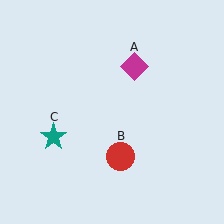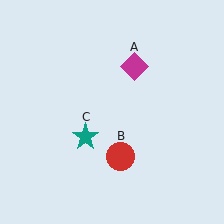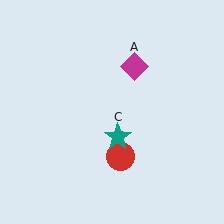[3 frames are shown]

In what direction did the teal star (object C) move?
The teal star (object C) moved right.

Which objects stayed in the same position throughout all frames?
Magenta diamond (object A) and red circle (object B) remained stationary.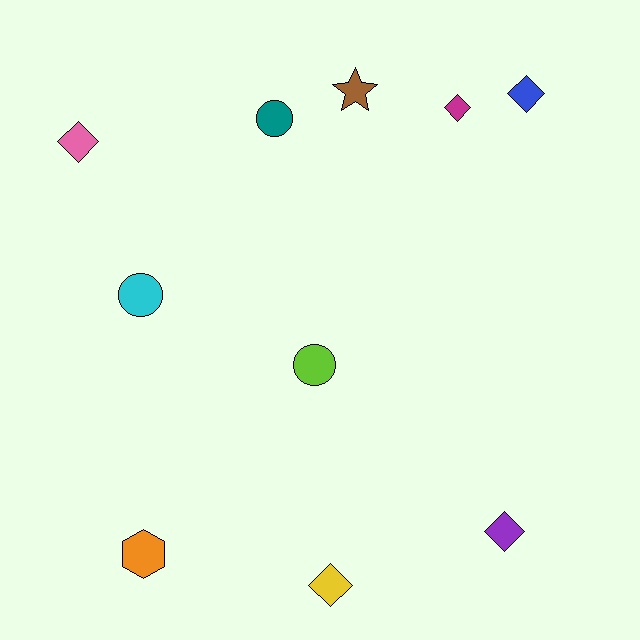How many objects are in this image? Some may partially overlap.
There are 10 objects.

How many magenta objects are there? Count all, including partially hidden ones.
There is 1 magenta object.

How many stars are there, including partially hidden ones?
There is 1 star.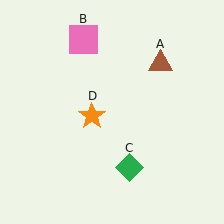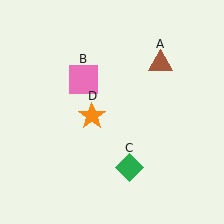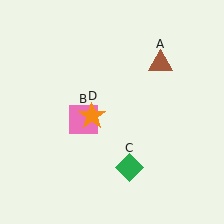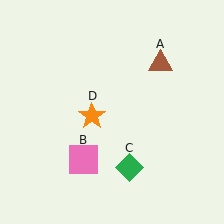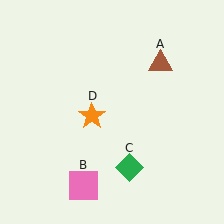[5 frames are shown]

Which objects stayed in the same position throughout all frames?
Brown triangle (object A) and green diamond (object C) and orange star (object D) remained stationary.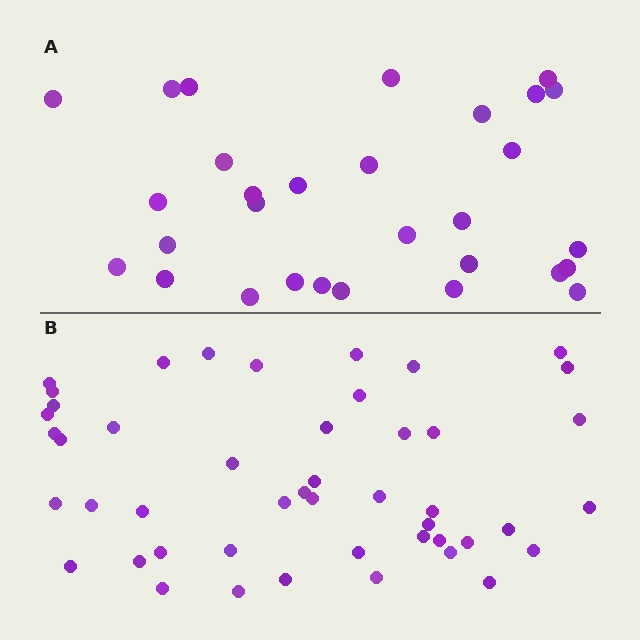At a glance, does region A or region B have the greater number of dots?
Region B (the bottom region) has more dots.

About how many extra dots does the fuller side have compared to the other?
Region B has approximately 15 more dots than region A.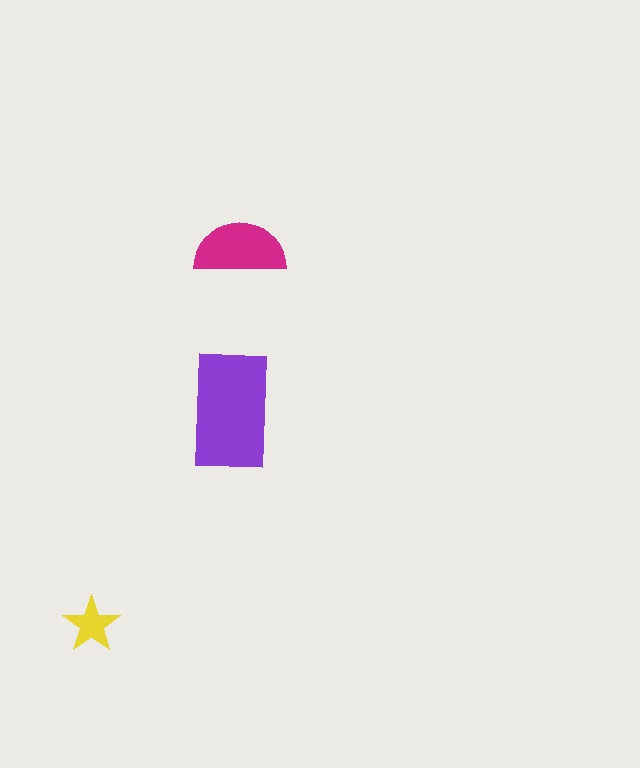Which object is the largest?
The purple rectangle.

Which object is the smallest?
The yellow star.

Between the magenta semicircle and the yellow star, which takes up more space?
The magenta semicircle.